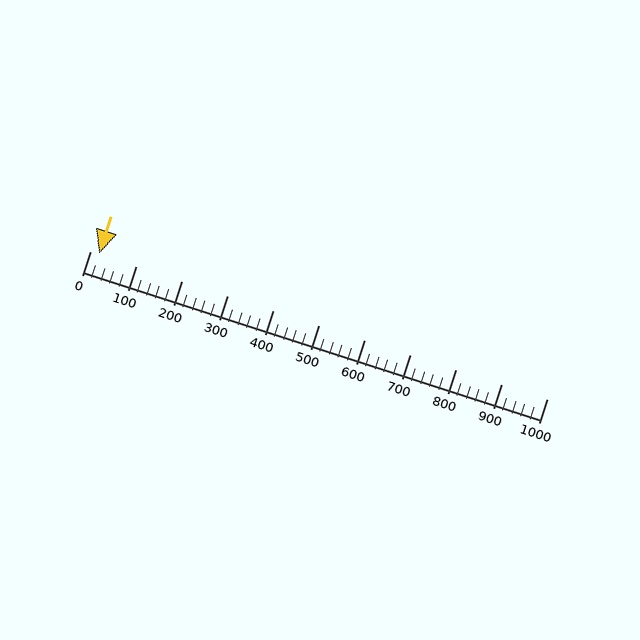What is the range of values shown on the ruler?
The ruler shows values from 0 to 1000.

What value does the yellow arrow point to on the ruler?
The yellow arrow points to approximately 20.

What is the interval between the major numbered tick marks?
The major tick marks are spaced 100 units apart.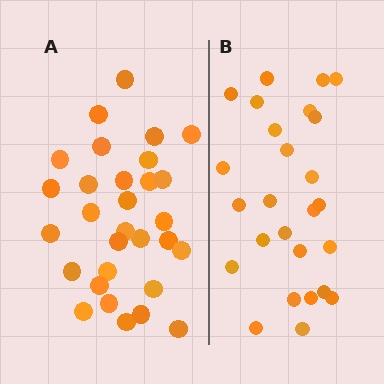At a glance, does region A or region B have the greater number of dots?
Region A (the left region) has more dots.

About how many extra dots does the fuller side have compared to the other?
Region A has about 4 more dots than region B.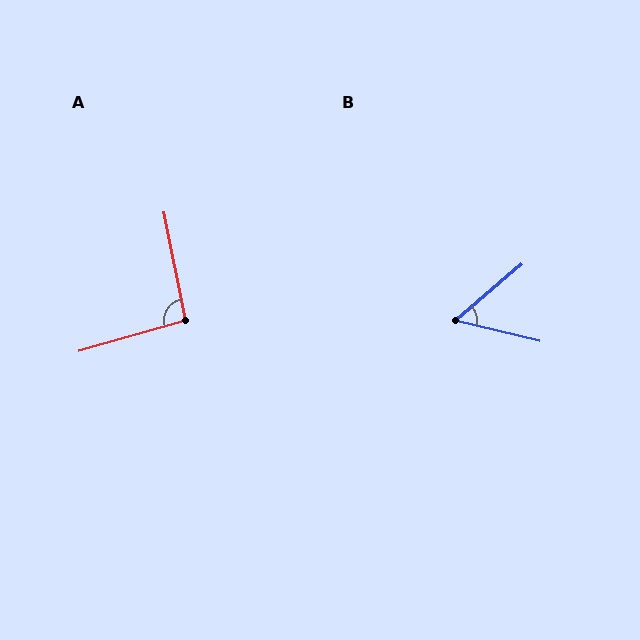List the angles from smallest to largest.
B (54°), A (95°).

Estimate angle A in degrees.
Approximately 95 degrees.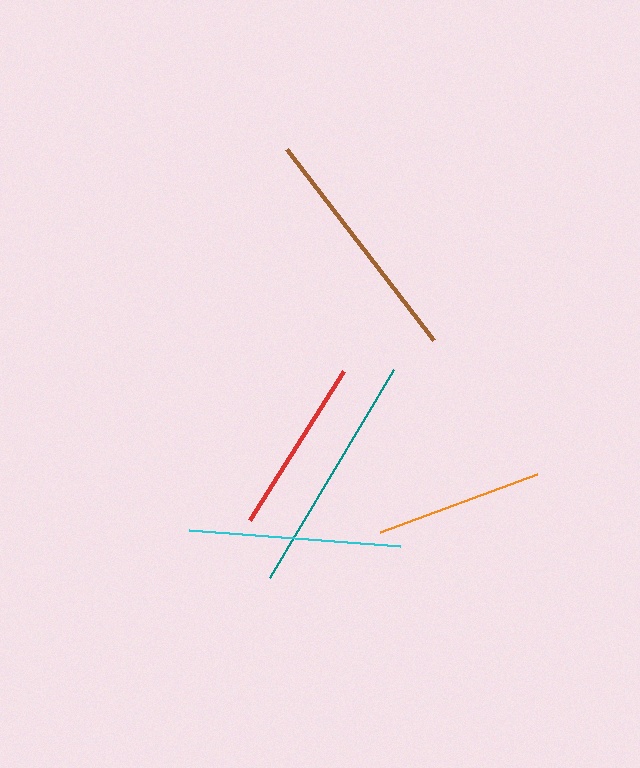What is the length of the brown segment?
The brown segment is approximately 241 pixels long.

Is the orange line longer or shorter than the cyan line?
The cyan line is longer than the orange line.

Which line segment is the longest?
The teal line is the longest at approximately 243 pixels.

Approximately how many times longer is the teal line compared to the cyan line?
The teal line is approximately 1.1 times the length of the cyan line.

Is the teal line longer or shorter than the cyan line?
The teal line is longer than the cyan line.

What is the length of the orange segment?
The orange segment is approximately 167 pixels long.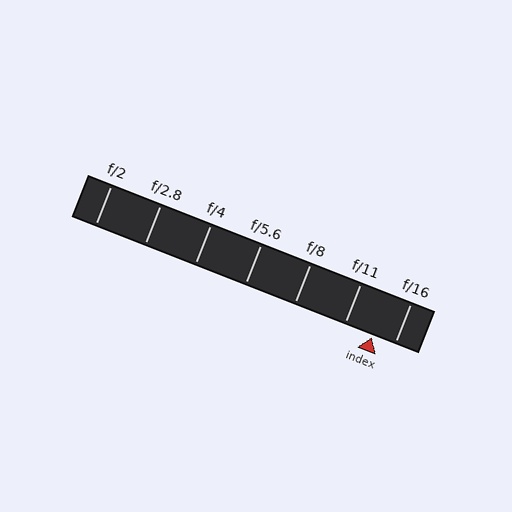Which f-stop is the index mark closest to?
The index mark is closest to f/16.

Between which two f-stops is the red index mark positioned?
The index mark is between f/11 and f/16.